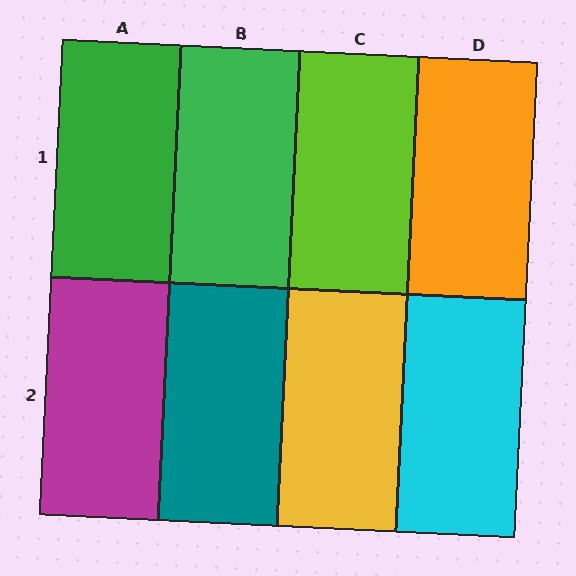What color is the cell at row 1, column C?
Lime.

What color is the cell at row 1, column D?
Orange.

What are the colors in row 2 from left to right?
Magenta, teal, yellow, cyan.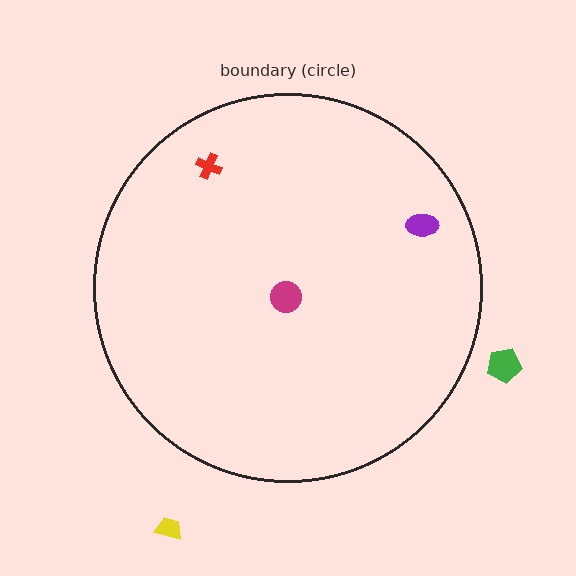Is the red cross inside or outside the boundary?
Inside.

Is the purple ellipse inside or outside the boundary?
Inside.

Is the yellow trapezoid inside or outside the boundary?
Outside.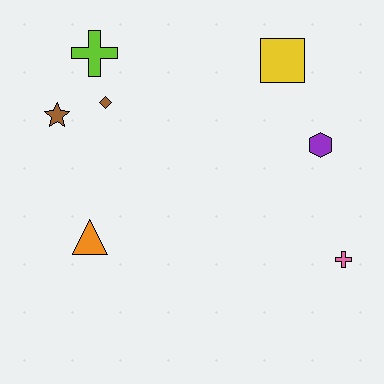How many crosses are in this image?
There are 2 crosses.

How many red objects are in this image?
There are no red objects.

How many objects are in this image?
There are 7 objects.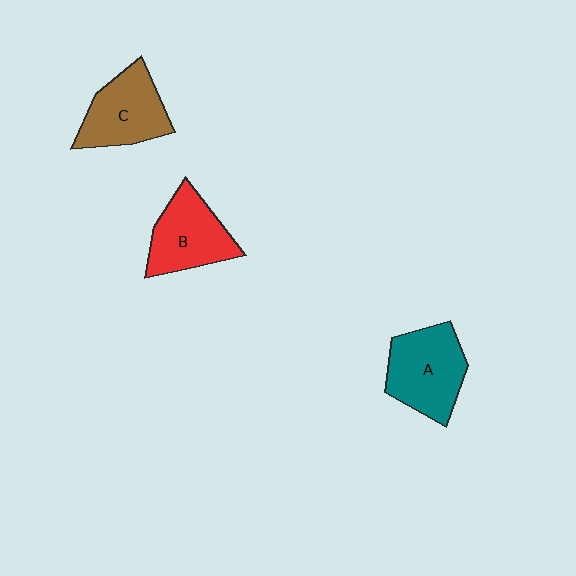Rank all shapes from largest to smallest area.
From largest to smallest: A (teal), C (brown), B (red).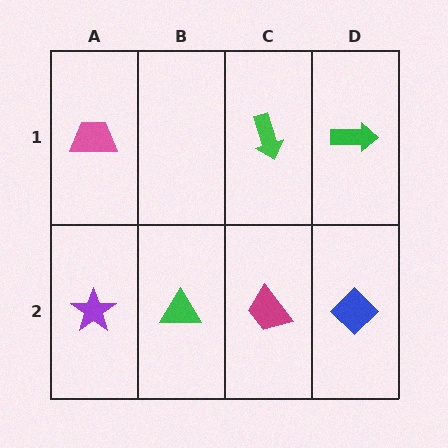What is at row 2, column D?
A blue diamond.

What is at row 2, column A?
A purple star.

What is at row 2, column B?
A green triangle.